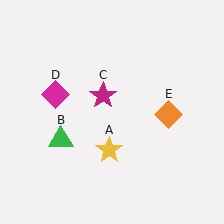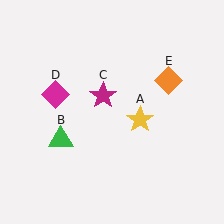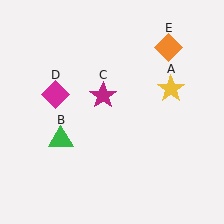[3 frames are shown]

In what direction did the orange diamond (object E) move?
The orange diamond (object E) moved up.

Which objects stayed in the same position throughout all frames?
Green triangle (object B) and magenta star (object C) and magenta diamond (object D) remained stationary.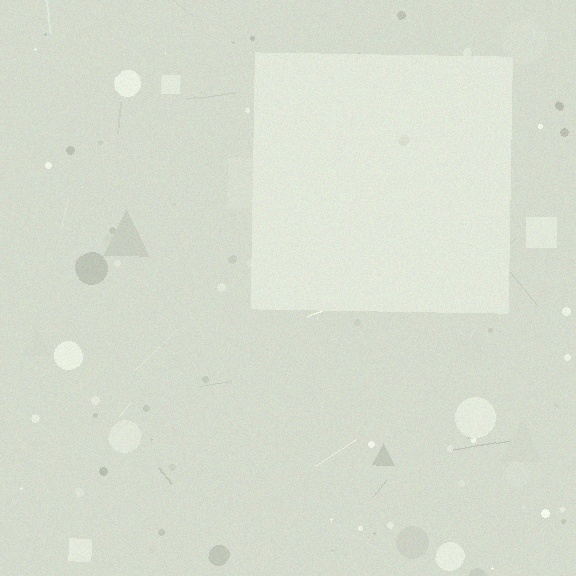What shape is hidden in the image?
A square is hidden in the image.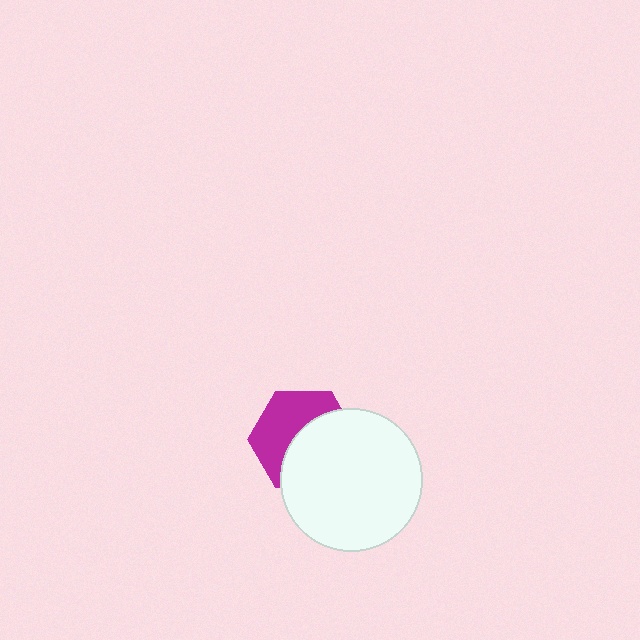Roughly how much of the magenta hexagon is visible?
About half of it is visible (roughly 48%).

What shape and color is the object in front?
The object in front is a white circle.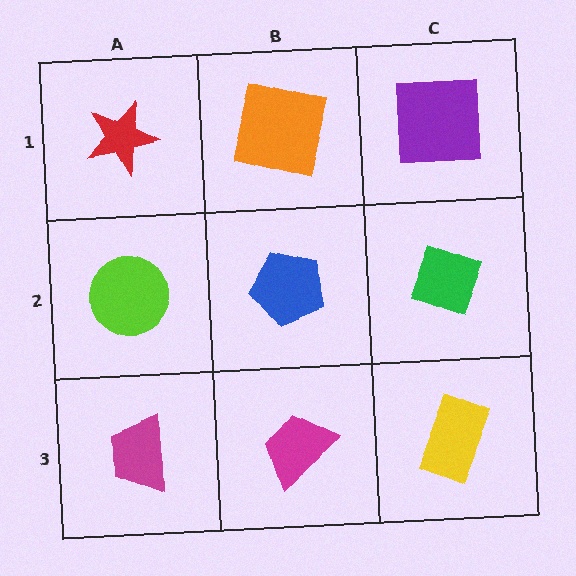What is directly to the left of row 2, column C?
A blue pentagon.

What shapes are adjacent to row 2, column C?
A purple square (row 1, column C), a yellow rectangle (row 3, column C), a blue pentagon (row 2, column B).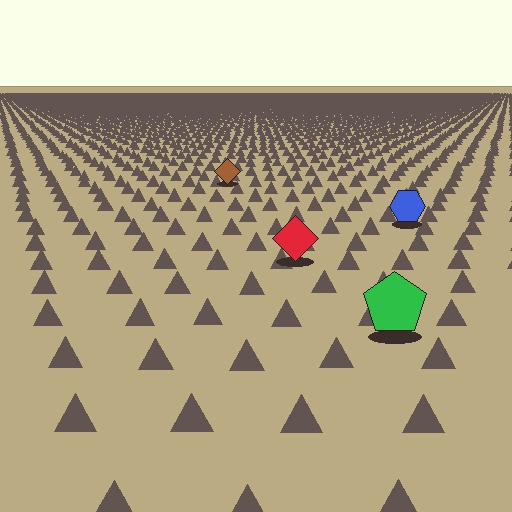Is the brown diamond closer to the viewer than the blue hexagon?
No. The blue hexagon is closer — you can tell from the texture gradient: the ground texture is coarser near it.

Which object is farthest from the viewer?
The brown diamond is farthest from the viewer. It appears smaller and the ground texture around it is denser.